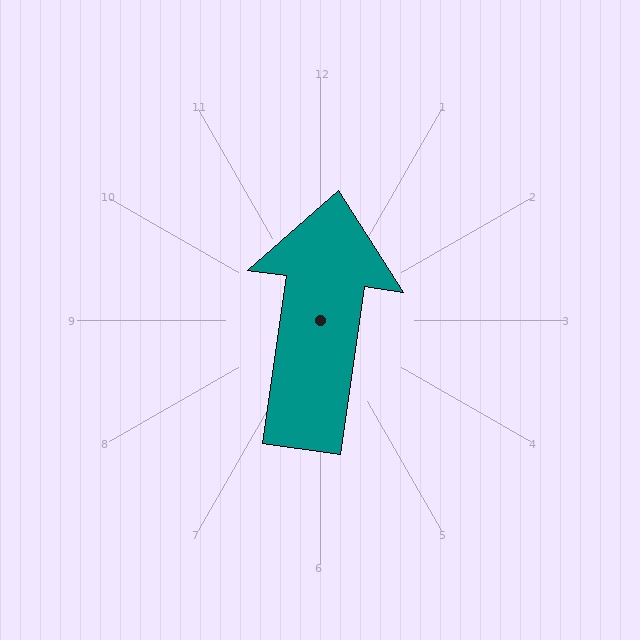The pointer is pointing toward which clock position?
Roughly 12 o'clock.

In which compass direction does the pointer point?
North.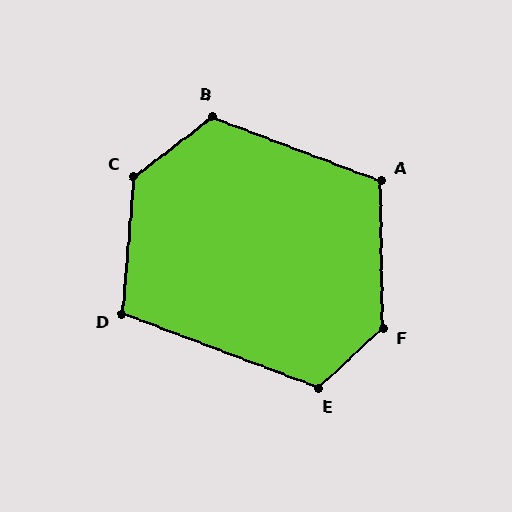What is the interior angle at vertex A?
Approximately 112 degrees (obtuse).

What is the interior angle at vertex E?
Approximately 116 degrees (obtuse).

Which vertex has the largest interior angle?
F, at approximately 132 degrees.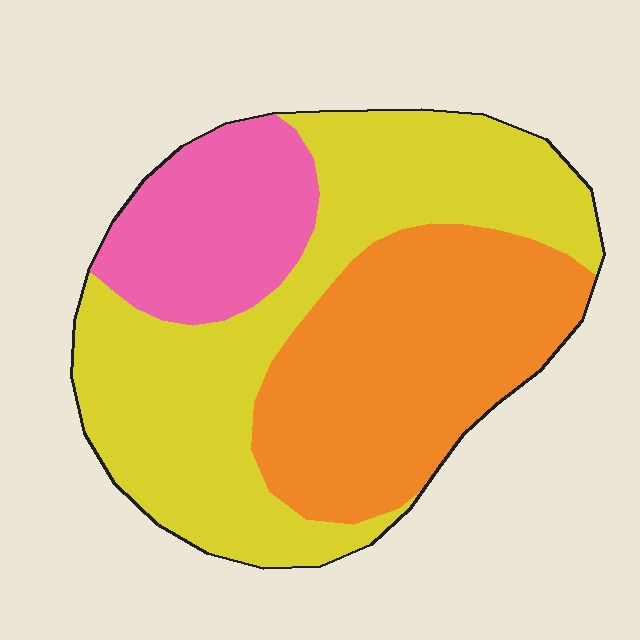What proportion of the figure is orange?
Orange covers around 35% of the figure.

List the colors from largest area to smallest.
From largest to smallest: yellow, orange, pink.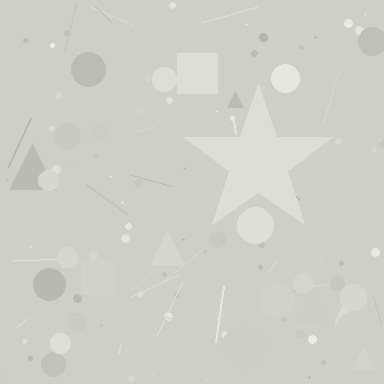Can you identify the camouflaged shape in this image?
The camouflaged shape is a star.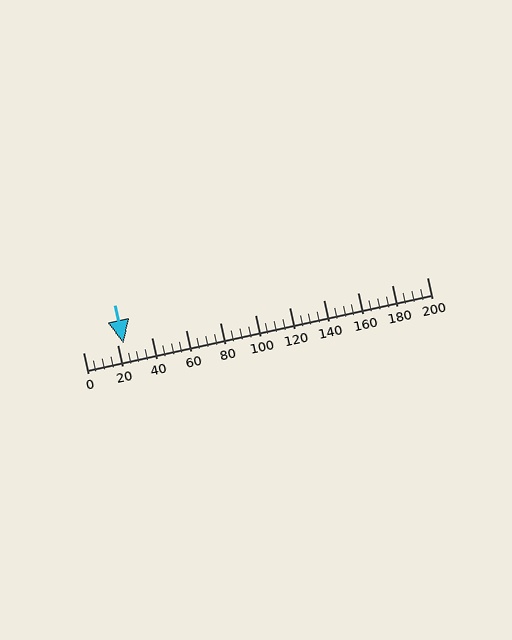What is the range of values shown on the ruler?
The ruler shows values from 0 to 200.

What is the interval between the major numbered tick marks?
The major tick marks are spaced 20 units apart.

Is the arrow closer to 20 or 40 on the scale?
The arrow is closer to 20.